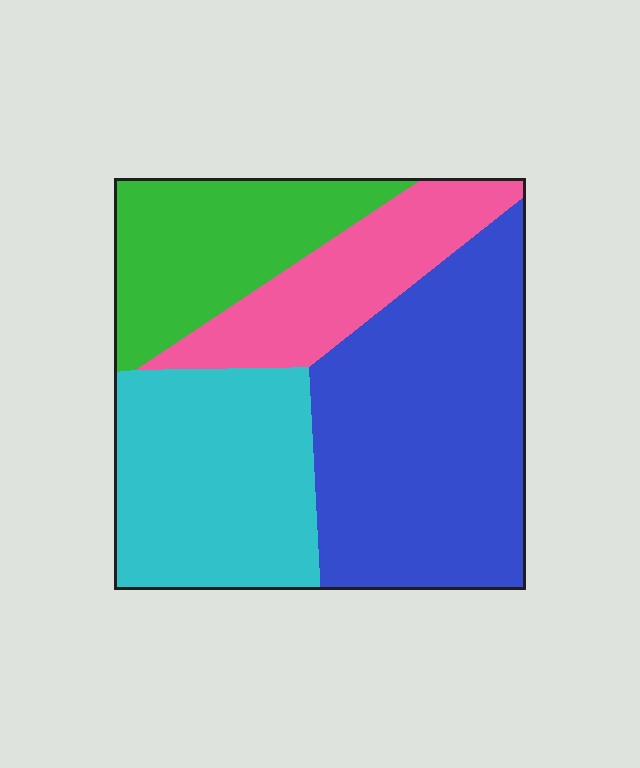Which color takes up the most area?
Blue, at roughly 40%.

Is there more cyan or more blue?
Blue.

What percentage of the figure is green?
Green covers roughly 20% of the figure.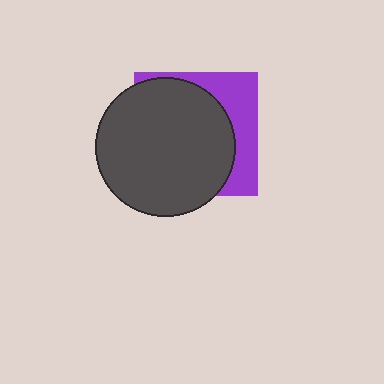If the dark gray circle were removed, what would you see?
You would see the complete purple square.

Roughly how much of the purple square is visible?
A small part of it is visible (roughly 30%).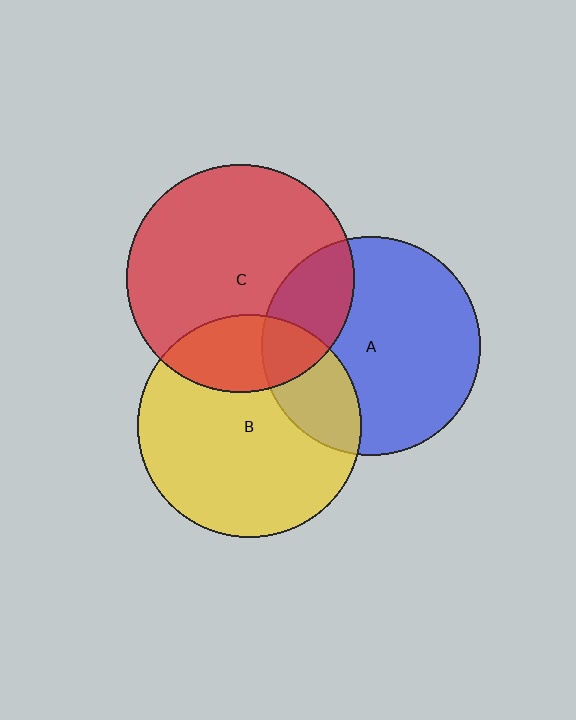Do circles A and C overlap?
Yes.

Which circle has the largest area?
Circle C (red).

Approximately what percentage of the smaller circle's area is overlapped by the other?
Approximately 25%.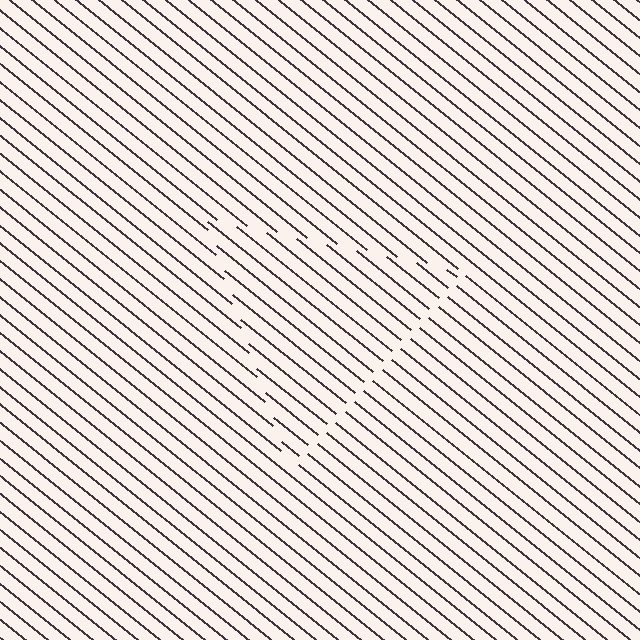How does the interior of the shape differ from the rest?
The interior of the shape contains the same grating, shifted by half a period — the contour is defined by the phase discontinuity where line-ends from the inner and outer gratings abut.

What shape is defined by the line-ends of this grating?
An illusory triangle. The interior of the shape contains the same grating, shifted by half a period — the contour is defined by the phase discontinuity where line-ends from the inner and outer gratings abut.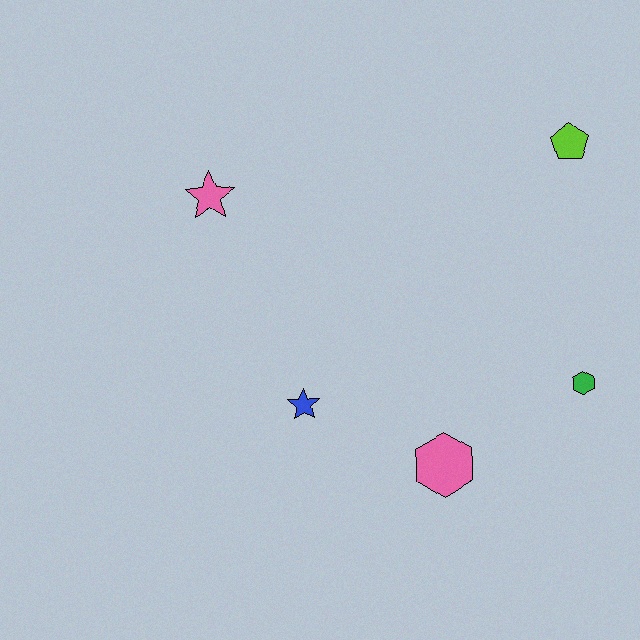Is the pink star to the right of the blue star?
No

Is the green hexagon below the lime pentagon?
Yes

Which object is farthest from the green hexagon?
The pink star is farthest from the green hexagon.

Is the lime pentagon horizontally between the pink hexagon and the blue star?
No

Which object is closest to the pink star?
The blue star is closest to the pink star.